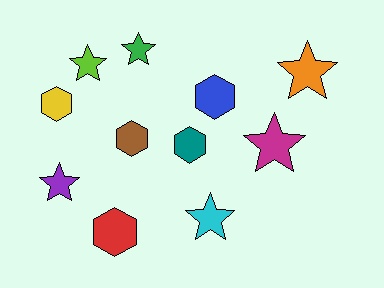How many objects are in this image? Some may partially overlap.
There are 11 objects.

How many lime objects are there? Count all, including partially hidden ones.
There is 1 lime object.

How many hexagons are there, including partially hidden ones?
There are 5 hexagons.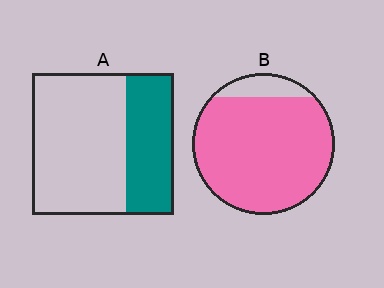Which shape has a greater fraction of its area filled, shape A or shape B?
Shape B.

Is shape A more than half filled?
No.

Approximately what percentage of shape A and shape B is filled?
A is approximately 35% and B is approximately 90%.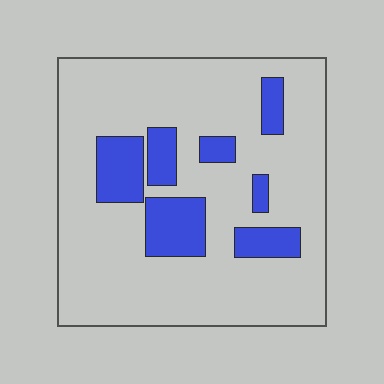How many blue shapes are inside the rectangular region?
7.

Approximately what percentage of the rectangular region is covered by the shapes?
Approximately 20%.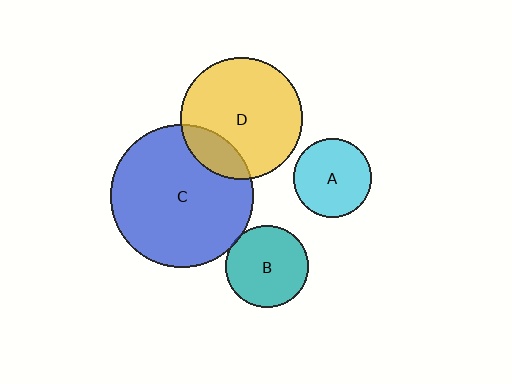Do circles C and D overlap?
Yes.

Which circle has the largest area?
Circle C (blue).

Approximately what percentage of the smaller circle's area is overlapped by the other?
Approximately 20%.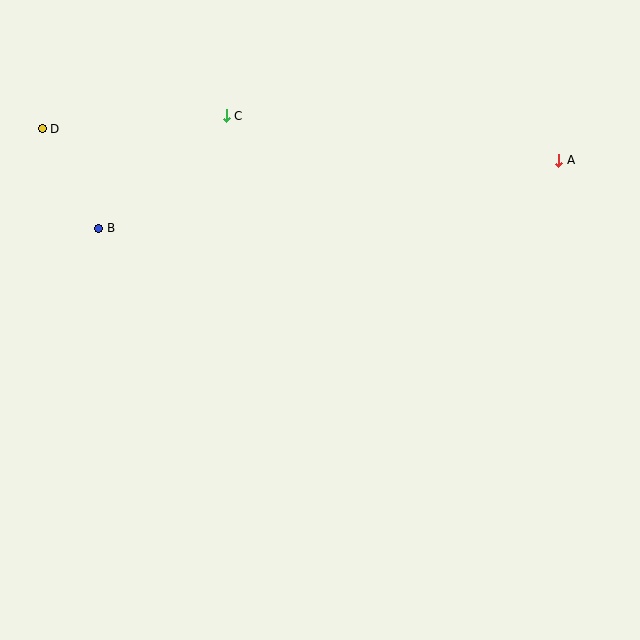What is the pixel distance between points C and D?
The distance between C and D is 184 pixels.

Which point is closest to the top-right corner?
Point A is closest to the top-right corner.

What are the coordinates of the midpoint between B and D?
The midpoint between B and D is at (71, 178).